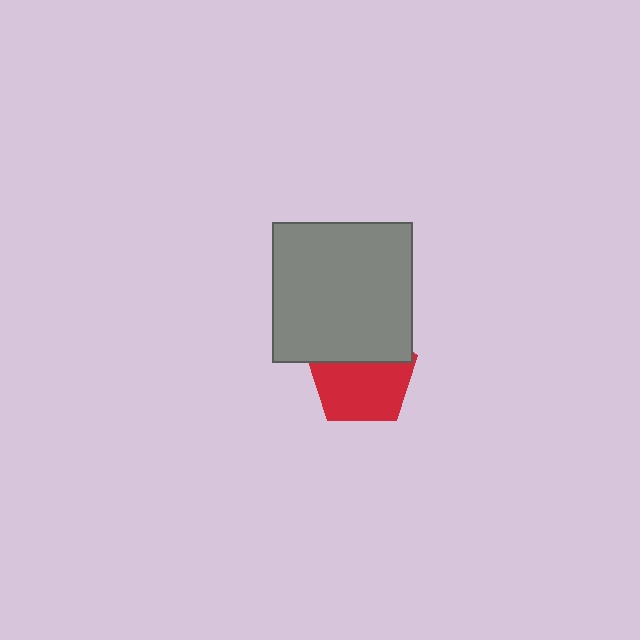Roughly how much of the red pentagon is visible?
About half of it is visible (roughly 62%).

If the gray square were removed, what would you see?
You would see the complete red pentagon.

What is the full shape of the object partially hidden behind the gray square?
The partially hidden object is a red pentagon.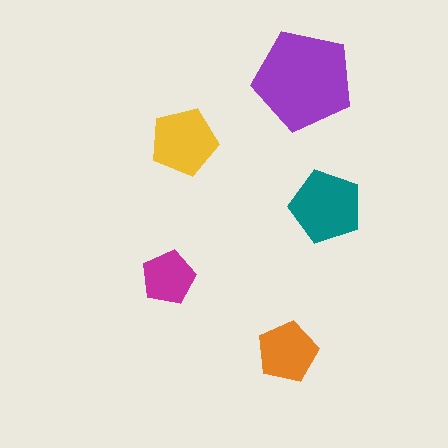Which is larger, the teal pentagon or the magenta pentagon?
The teal one.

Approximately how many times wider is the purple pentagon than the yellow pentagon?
About 1.5 times wider.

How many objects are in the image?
There are 5 objects in the image.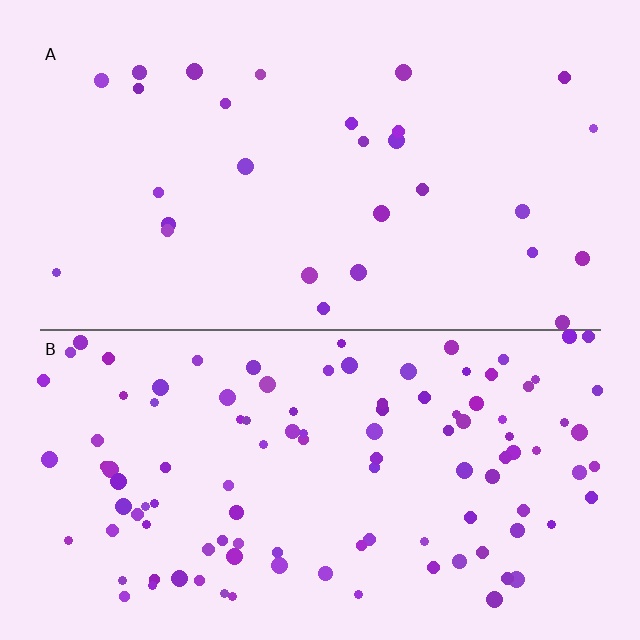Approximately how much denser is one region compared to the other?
Approximately 3.9× — region B over region A.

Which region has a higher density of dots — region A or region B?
B (the bottom).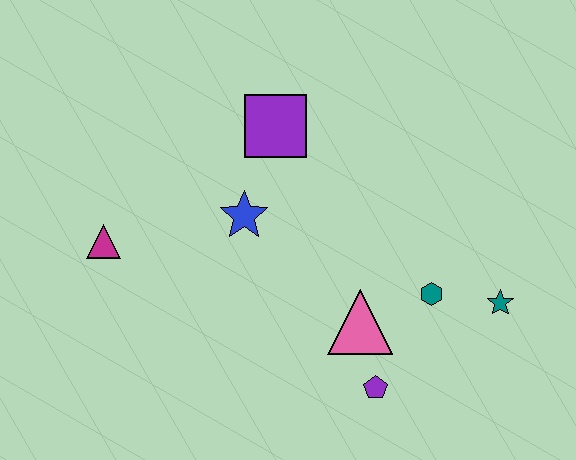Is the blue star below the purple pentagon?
No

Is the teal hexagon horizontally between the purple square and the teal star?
Yes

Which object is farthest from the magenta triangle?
The teal star is farthest from the magenta triangle.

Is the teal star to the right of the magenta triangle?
Yes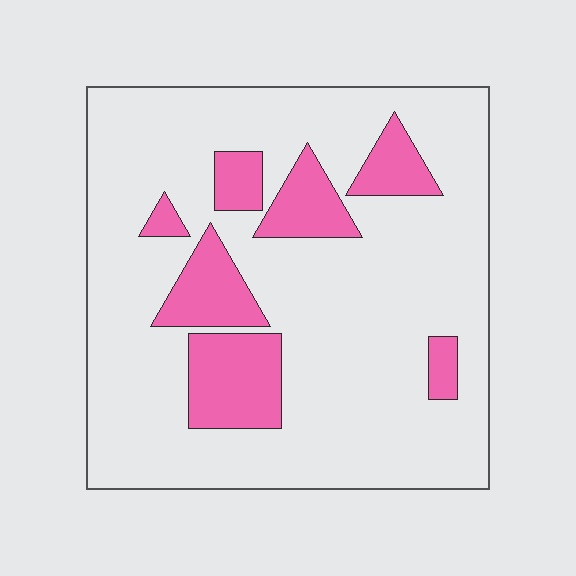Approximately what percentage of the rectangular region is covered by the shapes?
Approximately 20%.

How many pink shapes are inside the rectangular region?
7.